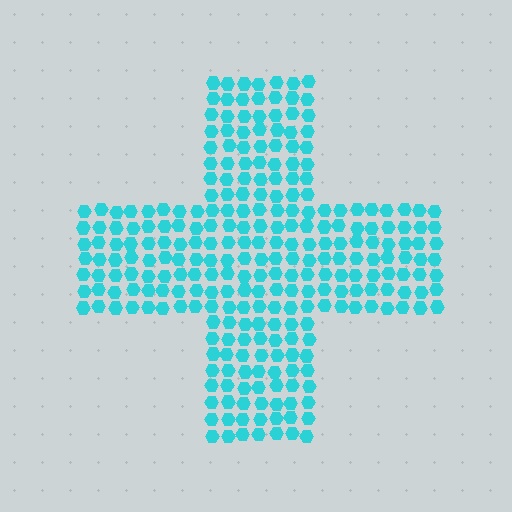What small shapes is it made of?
It is made of small hexagons.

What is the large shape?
The large shape is a cross.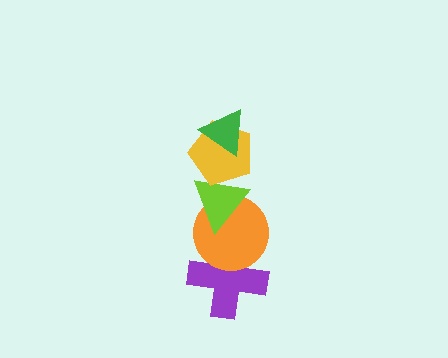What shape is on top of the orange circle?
The lime triangle is on top of the orange circle.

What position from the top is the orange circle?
The orange circle is 4th from the top.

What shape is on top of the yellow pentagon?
The green triangle is on top of the yellow pentagon.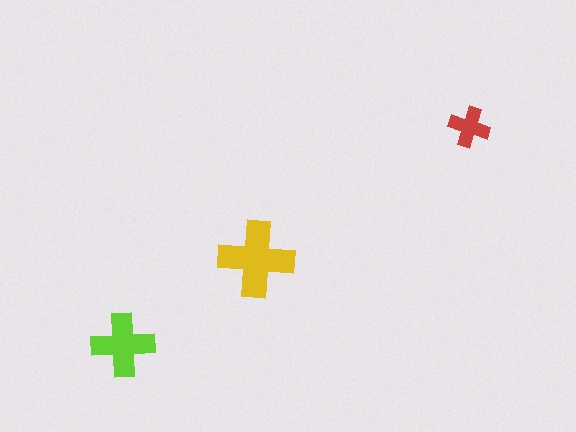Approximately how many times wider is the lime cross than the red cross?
About 1.5 times wider.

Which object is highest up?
The red cross is topmost.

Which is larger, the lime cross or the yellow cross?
The yellow one.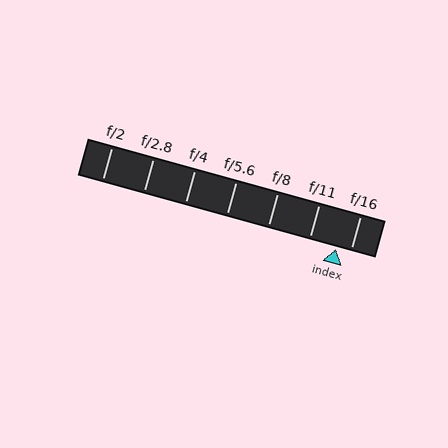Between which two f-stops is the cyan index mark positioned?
The index mark is between f/11 and f/16.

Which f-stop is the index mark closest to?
The index mark is closest to f/16.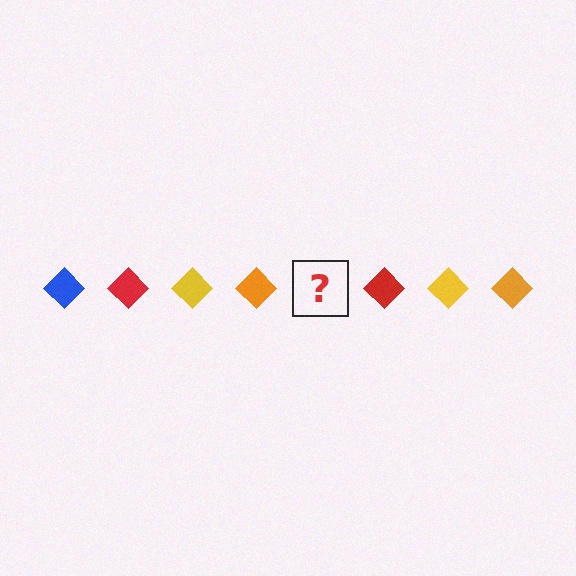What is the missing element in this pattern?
The missing element is a blue diamond.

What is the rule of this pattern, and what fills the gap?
The rule is that the pattern cycles through blue, red, yellow, orange diamonds. The gap should be filled with a blue diamond.